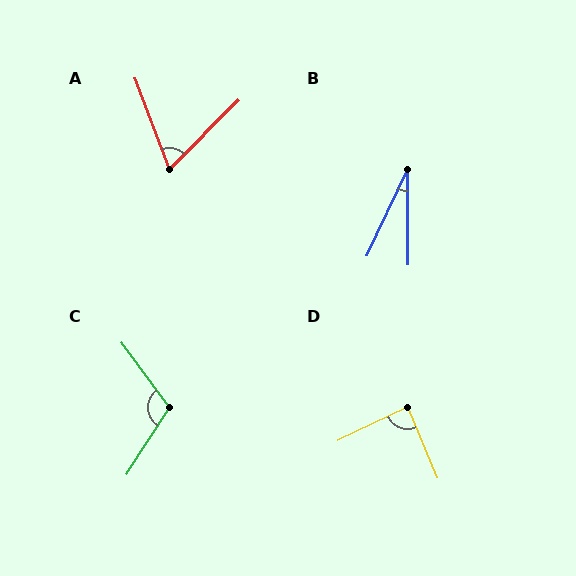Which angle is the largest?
C, at approximately 111 degrees.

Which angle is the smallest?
B, at approximately 26 degrees.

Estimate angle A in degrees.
Approximately 66 degrees.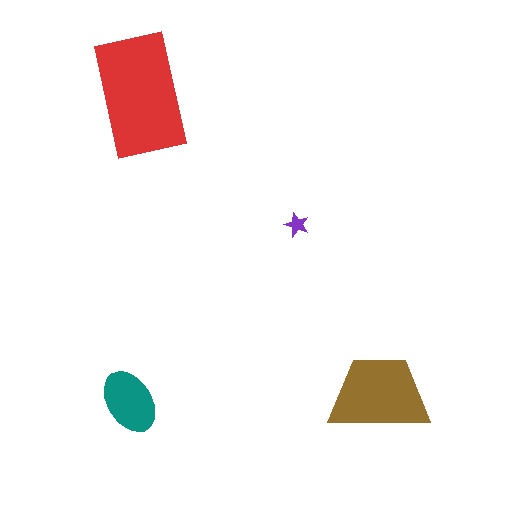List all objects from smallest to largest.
The purple star, the teal ellipse, the brown trapezoid, the red rectangle.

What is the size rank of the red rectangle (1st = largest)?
1st.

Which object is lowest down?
The teal ellipse is bottommost.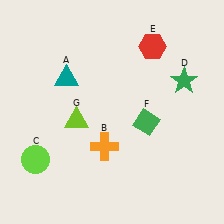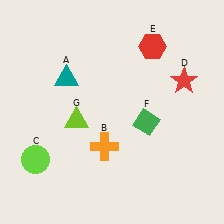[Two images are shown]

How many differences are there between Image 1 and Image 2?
There is 1 difference between the two images.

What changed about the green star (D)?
In Image 1, D is green. In Image 2, it changed to red.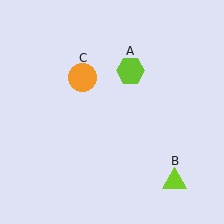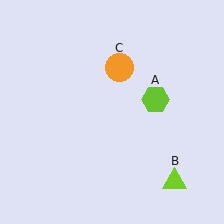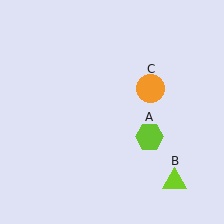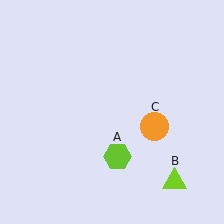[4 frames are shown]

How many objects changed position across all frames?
2 objects changed position: lime hexagon (object A), orange circle (object C).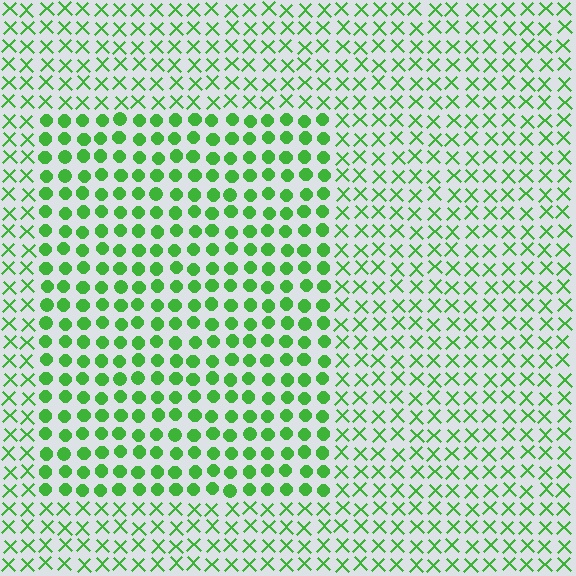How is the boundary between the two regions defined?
The boundary is defined by a change in element shape: circles inside vs. X marks outside. All elements share the same color and spacing.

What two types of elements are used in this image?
The image uses circles inside the rectangle region and X marks outside it.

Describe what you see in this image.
The image is filled with small green elements arranged in a uniform grid. A rectangle-shaped region contains circles, while the surrounding area contains X marks. The boundary is defined purely by the change in element shape.